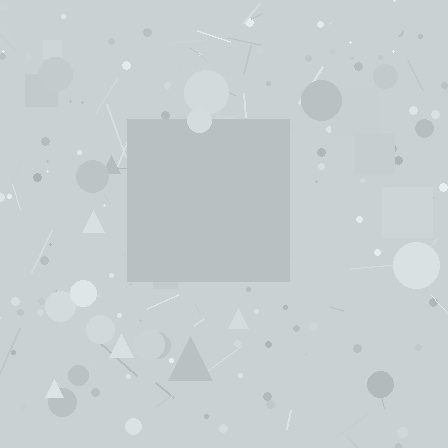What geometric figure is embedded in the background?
A square is embedded in the background.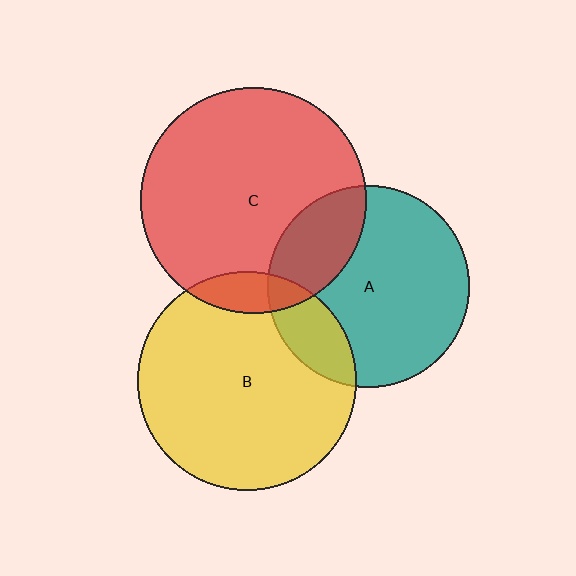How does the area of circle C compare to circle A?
Approximately 1.3 times.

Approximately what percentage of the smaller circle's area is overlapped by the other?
Approximately 10%.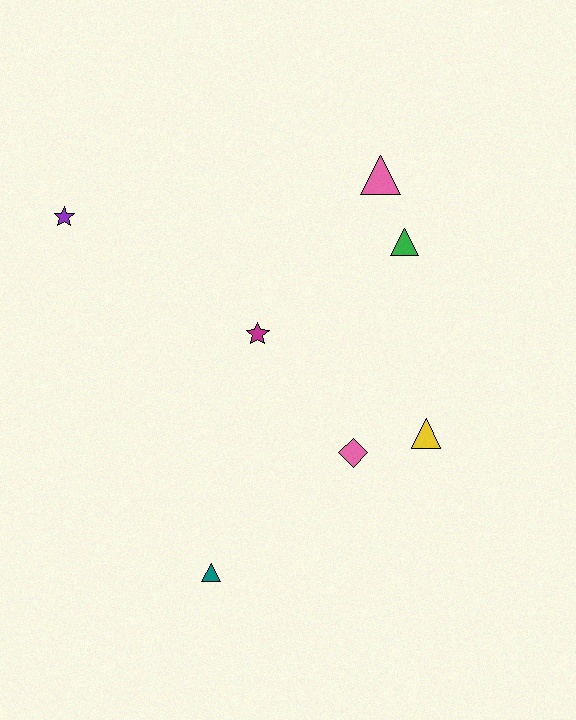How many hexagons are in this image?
There are no hexagons.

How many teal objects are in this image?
There is 1 teal object.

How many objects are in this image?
There are 7 objects.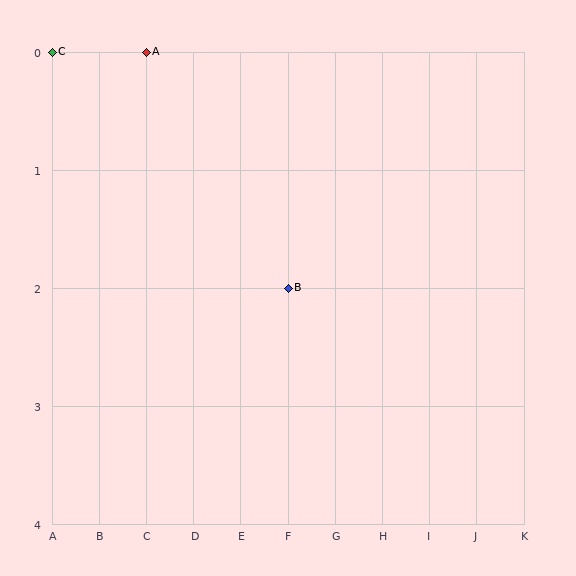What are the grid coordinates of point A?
Point A is at grid coordinates (C, 0).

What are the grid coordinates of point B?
Point B is at grid coordinates (F, 2).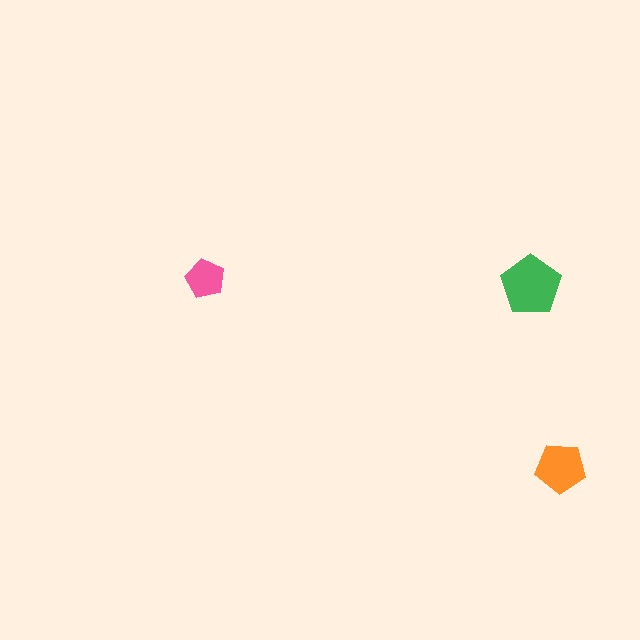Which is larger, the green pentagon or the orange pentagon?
The green one.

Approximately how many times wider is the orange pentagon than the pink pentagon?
About 1.5 times wider.